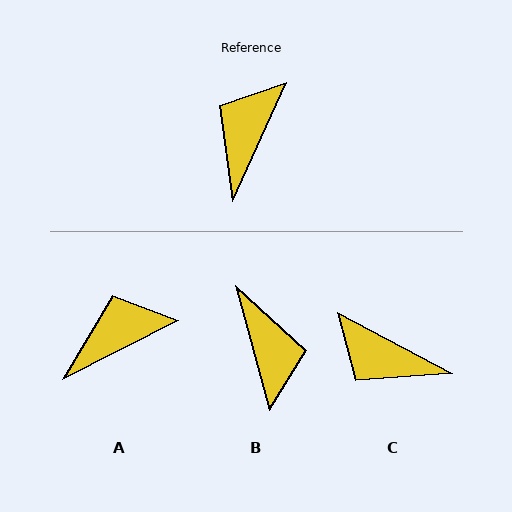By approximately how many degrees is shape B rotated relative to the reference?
Approximately 140 degrees clockwise.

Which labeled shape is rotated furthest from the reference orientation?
B, about 140 degrees away.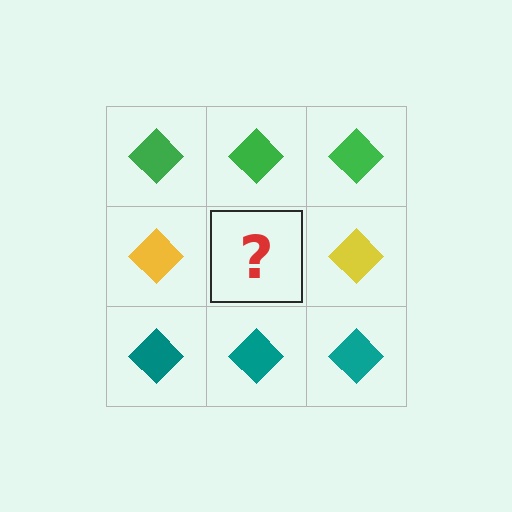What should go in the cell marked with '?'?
The missing cell should contain a yellow diamond.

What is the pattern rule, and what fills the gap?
The rule is that each row has a consistent color. The gap should be filled with a yellow diamond.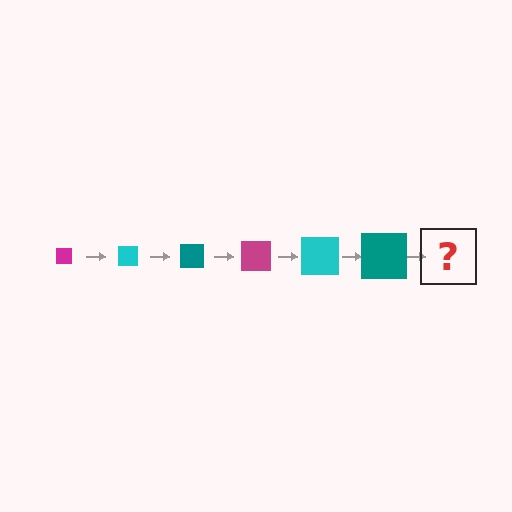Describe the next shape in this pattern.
It should be a magenta square, larger than the previous one.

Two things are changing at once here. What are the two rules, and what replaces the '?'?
The two rules are that the square grows larger each step and the color cycles through magenta, cyan, and teal. The '?' should be a magenta square, larger than the previous one.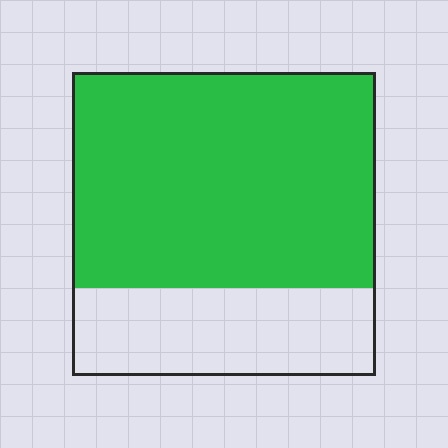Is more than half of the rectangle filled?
Yes.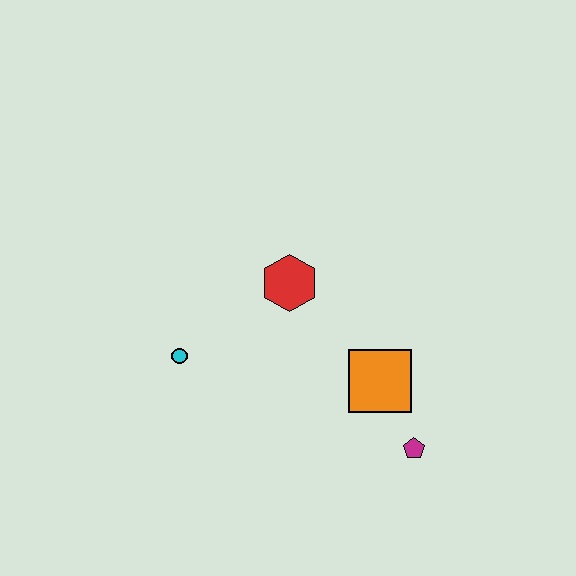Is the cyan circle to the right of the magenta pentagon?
No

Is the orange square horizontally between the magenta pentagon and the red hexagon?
Yes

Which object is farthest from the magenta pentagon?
The cyan circle is farthest from the magenta pentagon.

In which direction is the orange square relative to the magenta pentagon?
The orange square is above the magenta pentagon.